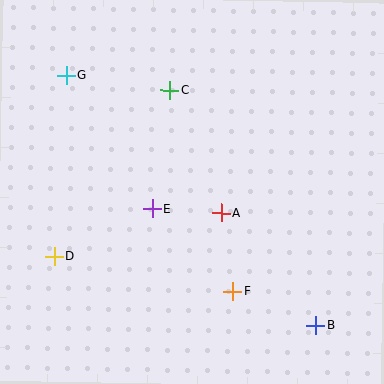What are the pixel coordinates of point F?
Point F is at (233, 291).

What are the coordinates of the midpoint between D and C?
The midpoint between D and C is at (112, 173).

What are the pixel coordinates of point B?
Point B is at (315, 325).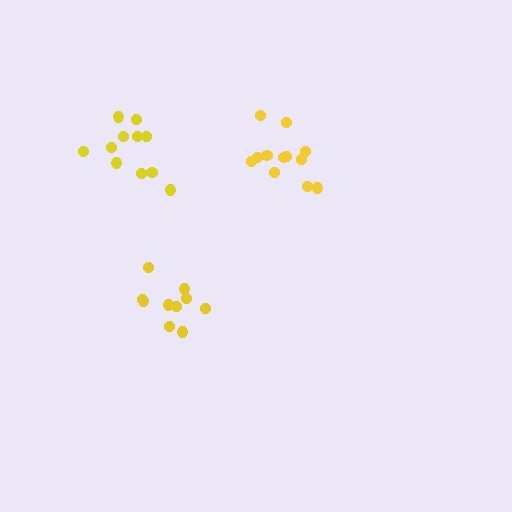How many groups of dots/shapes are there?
There are 3 groups.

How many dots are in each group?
Group 1: 10 dots, Group 2: 12 dots, Group 3: 11 dots (33 total).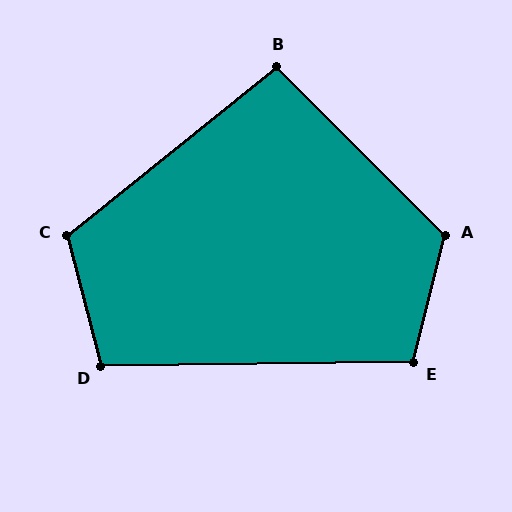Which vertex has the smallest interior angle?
B, at approximately 96 degrees.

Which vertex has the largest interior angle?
A, at approximately 121 degrees.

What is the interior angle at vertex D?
Approximately 104 degrees (obtuse).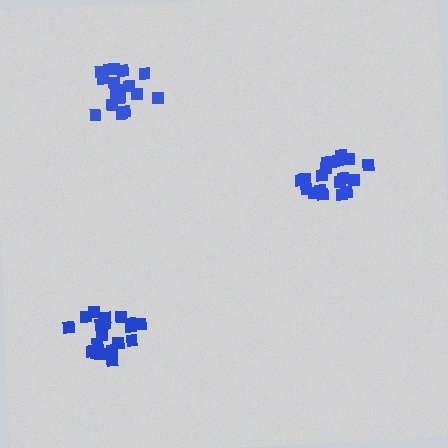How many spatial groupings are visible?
There are 3 spatial groupings.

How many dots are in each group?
Group 1: 20 dots, Group 2: 17 dots, Group 3: 19 dots (56 total).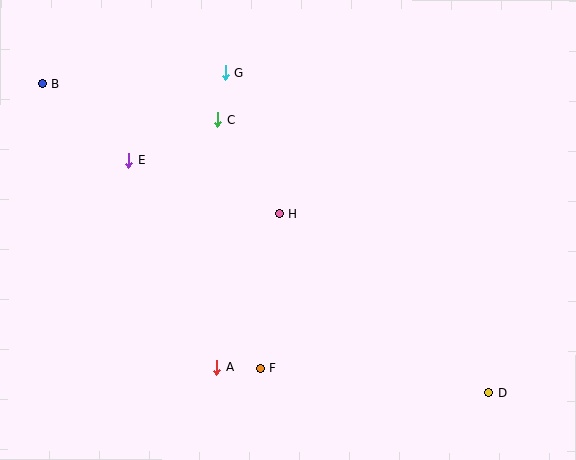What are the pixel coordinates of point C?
Point C is at (218, 120).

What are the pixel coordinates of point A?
Point A is at (217, 367).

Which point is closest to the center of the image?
Point H at (279, 214) is closest to the center.